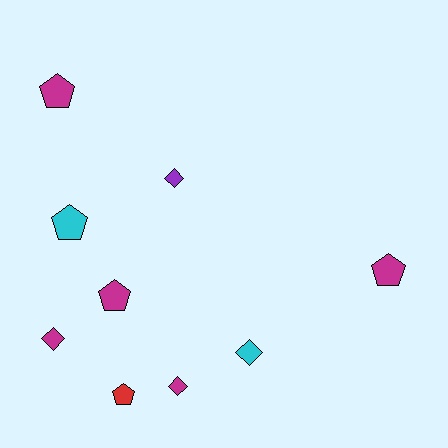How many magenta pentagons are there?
There are 3 magenta pentagons.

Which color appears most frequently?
Magenta, with 5 objects.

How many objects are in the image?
There are 9 objects.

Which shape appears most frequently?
Pentagon, with 5 objects.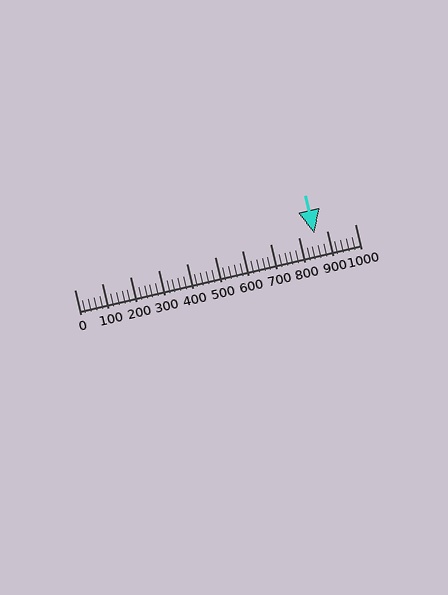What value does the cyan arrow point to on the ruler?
The cyan arrow points to approximately 854.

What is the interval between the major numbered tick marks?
The major tick marks are spaced 100 units apart.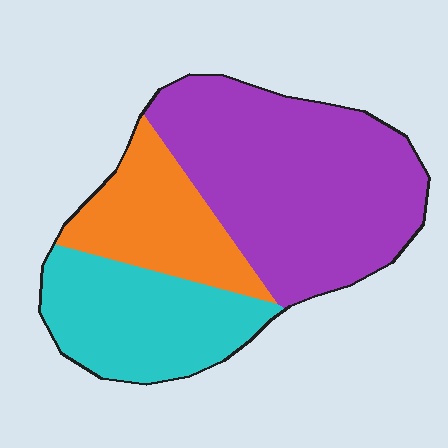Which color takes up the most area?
Purple, at roughly 50%.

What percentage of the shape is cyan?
Cyan covers 27% of the shape.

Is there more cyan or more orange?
Cyan.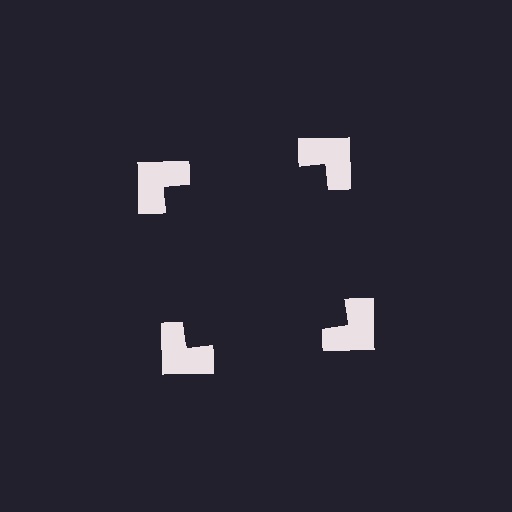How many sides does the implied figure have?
4 sides.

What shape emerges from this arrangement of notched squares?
An illusory square — its edges are inferred from the aligned wedge cuts in the notched squares, not physically drawn.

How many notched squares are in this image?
There are 4 — one at each vertex of the illusory square.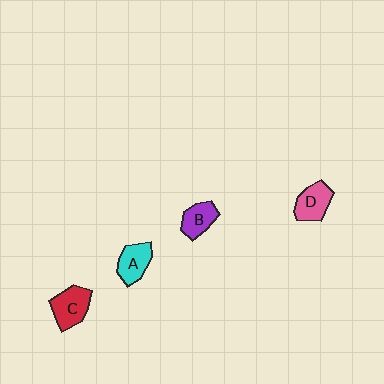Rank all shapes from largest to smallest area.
From largest to smallest: C (red), D (pink), A (cyan), B (purple).